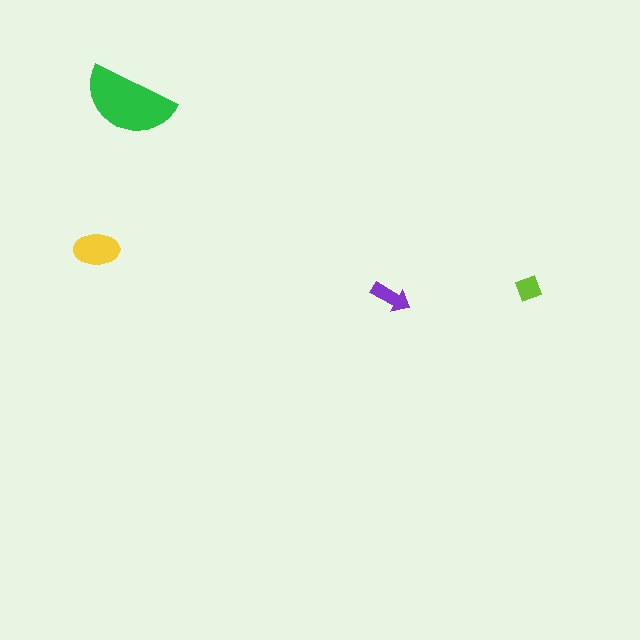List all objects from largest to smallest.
The green semicircle, the yellow ellipse, the purple arrow, the lime diamond.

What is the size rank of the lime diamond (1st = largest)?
4th.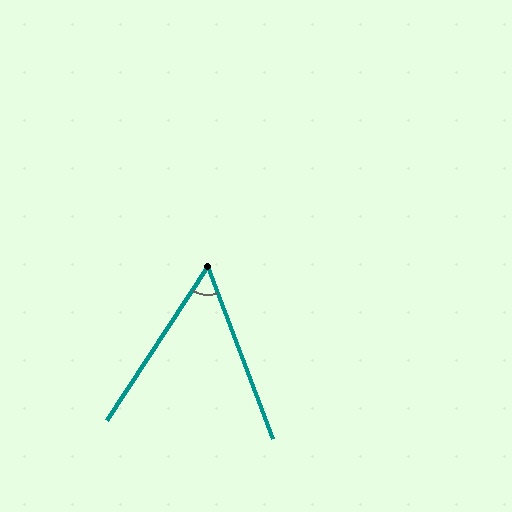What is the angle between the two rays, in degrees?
Approximately 54 degrees.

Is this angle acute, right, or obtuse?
It is acute.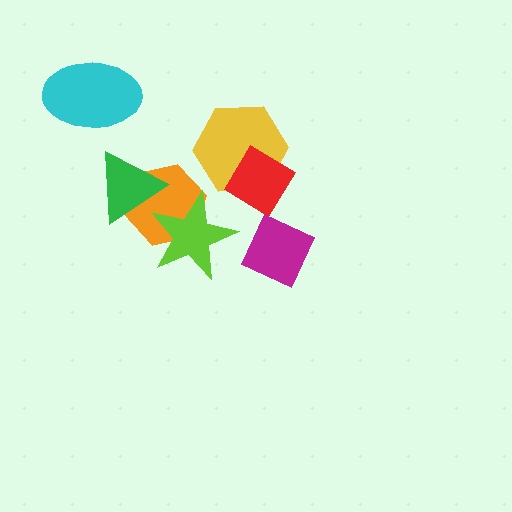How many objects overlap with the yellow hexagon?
1 object overlaps with the yellow hexagon.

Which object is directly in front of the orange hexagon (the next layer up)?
The green triangle is directly in front of the orange hexagon.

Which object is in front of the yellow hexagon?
The red diamond is in front of the yellow hexagon.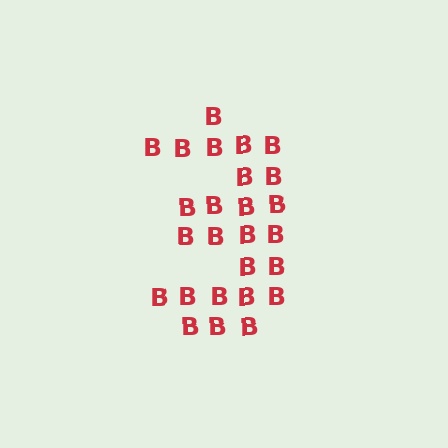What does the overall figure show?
The overall figure shows the digit 3.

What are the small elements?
The small elements are letter B's.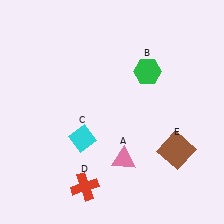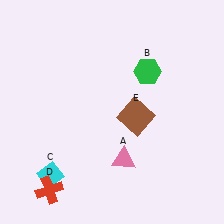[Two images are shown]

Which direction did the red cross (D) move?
The red cross (D) moved left.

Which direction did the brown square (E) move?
The brown square (E) moved left.